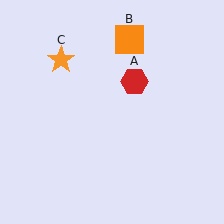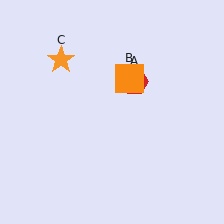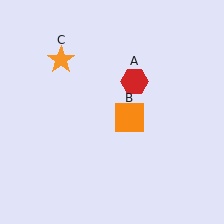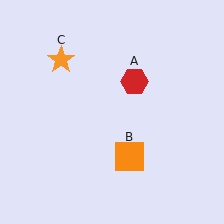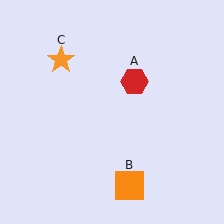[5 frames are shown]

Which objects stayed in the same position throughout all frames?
Red hexagon (object A) and orange star (object C) remained stationary.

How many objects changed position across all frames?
1 object changed position: orange square (object B).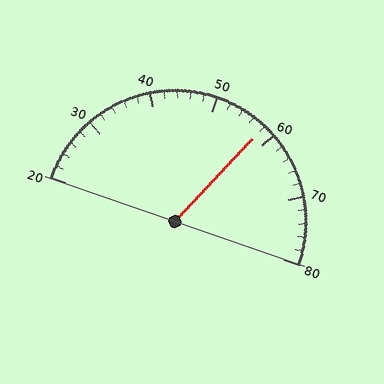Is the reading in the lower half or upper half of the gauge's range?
The reading is in the upper half of the range (20 to 80).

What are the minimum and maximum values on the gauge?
The gauge ranges from 20 to 80.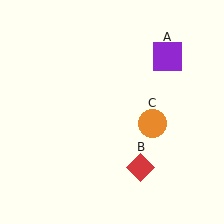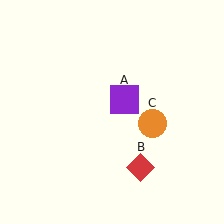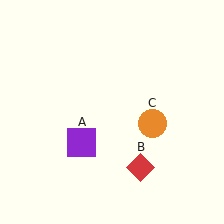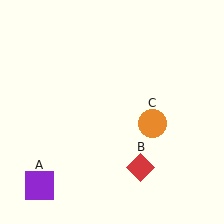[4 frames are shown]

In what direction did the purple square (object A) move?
The purple square (object A) moved down and to the left.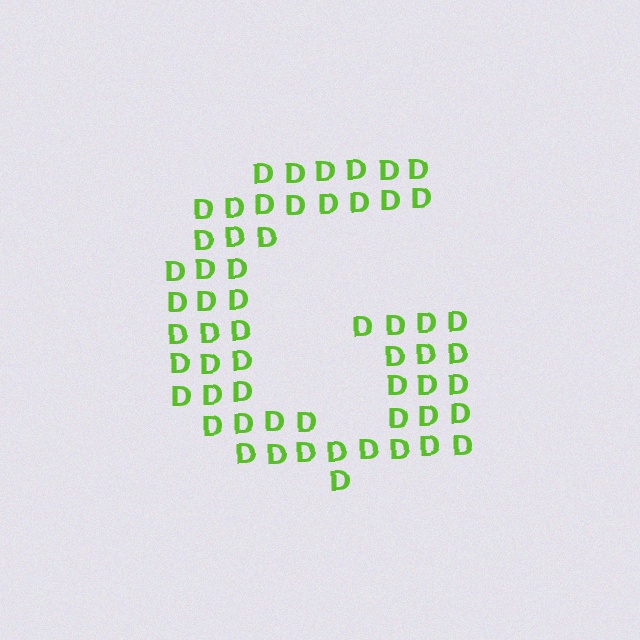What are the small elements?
The small elements are letter D's.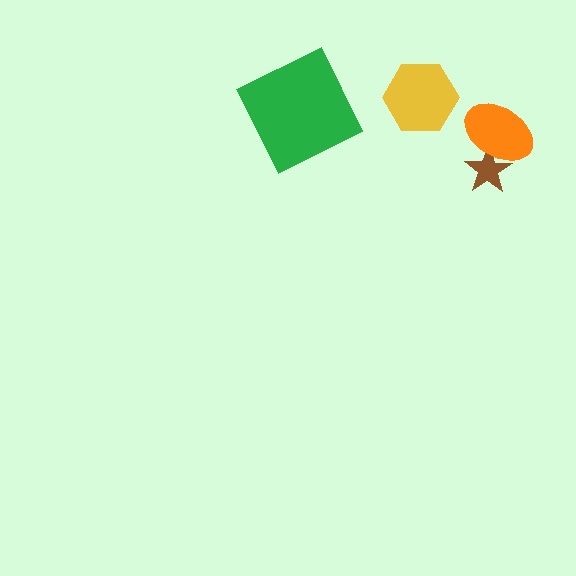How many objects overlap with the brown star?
1 object overlaps with the brown star.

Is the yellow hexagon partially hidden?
No, no other shape covers it.